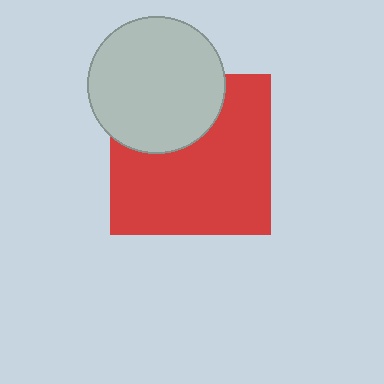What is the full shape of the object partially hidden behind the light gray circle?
The partially hidden object is a red square.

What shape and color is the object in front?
The object in front is a light gray circle.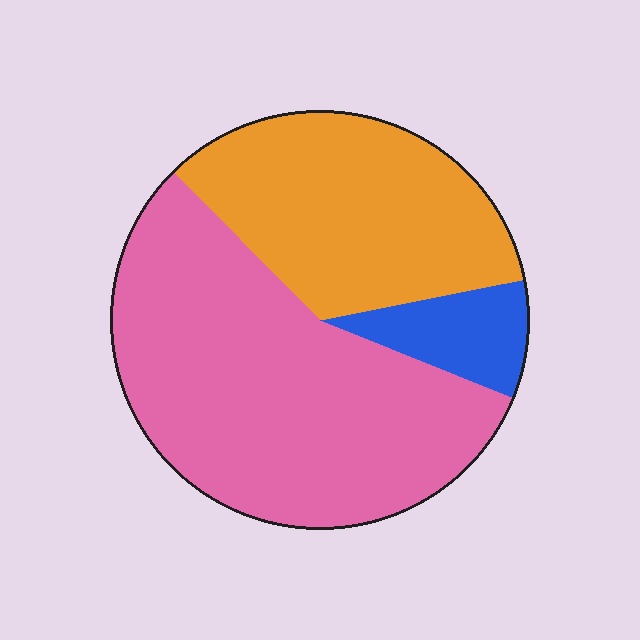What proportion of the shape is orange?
Orange takes up between a quarter and a half of the shape.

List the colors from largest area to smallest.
From largest to smallest: pink, orange, blue.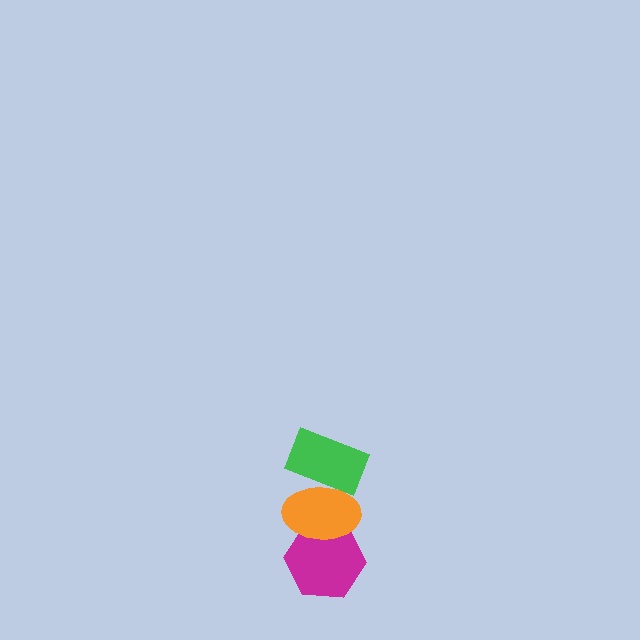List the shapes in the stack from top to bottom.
From top to bottom: the green rectangle, the orange ellipse, the magenta hexagon.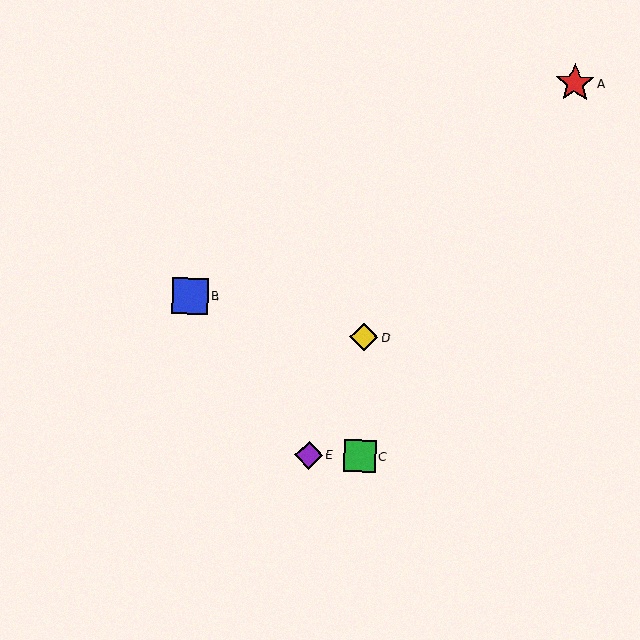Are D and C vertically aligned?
Yes, both are at x≈364.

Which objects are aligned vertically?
Objects C, D are aligned vertically.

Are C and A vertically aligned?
No, C is at x≈360 and A is at x≈575.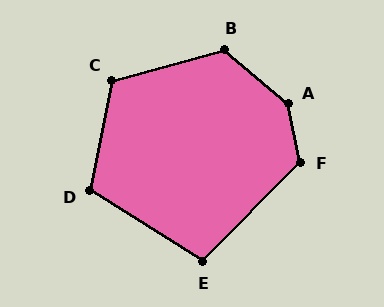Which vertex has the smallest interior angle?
E, at approximately 102 degrees.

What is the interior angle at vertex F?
Approximately 124 degrees (obtuse).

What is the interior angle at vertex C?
Approximately 116 degrees (obtuse).